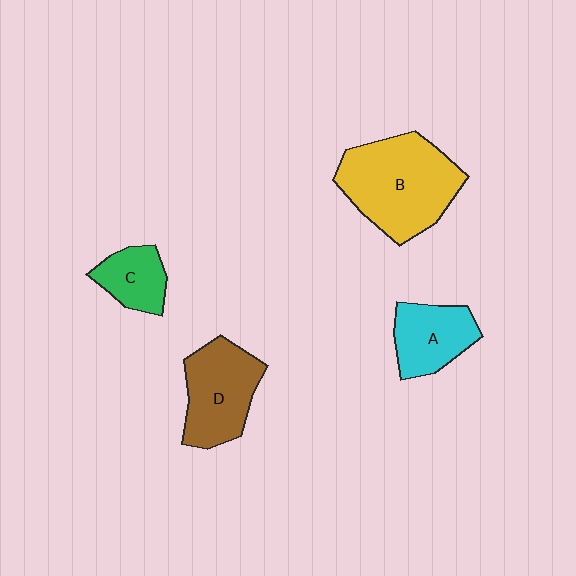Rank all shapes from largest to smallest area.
From largest to smallest: B (yellow), D (brown), A (cyan), C (green).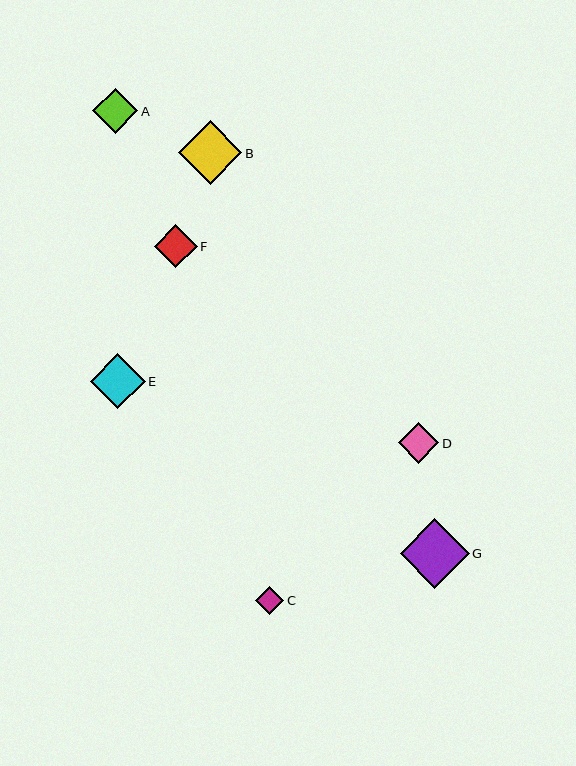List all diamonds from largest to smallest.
From largest to smallest: G, B, E, A, F, D, C.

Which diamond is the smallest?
Diamond C is the smallest with a size of approximately 28 pixels.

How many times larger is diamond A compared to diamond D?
Diamond A is approximately 1.1 times the size of diamond D.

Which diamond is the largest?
Diamond G is the largest with a size of approximately 69 pixels.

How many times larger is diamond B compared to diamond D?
Diamond B is approximately 1.6 times the size of diamond D.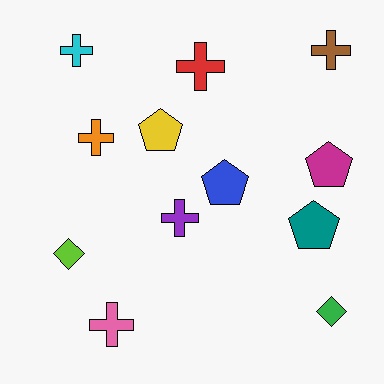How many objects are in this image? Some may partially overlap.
There are 12 objects.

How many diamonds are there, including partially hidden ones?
There are 2 diamonds.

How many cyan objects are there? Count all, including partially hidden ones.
There is 1 cyan object.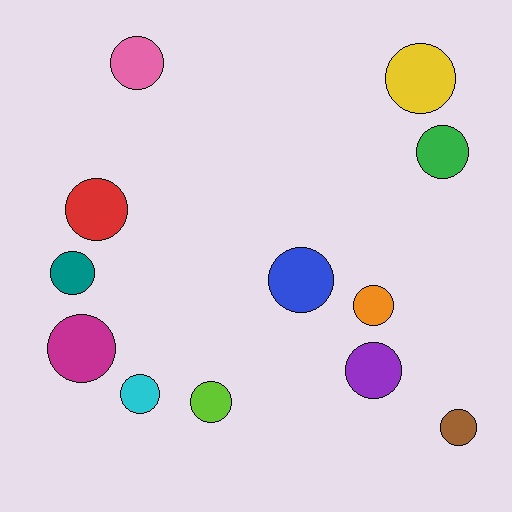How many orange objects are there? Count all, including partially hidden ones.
There is 1 orange object.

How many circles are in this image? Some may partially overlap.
There are 12 circles.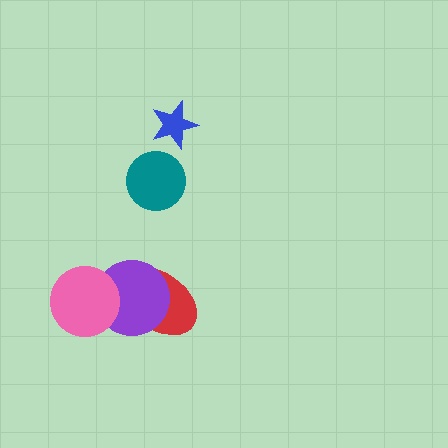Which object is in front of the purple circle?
The pink circle is in front of the purple circle.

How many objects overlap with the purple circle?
2 objects overlap with the purple circle.